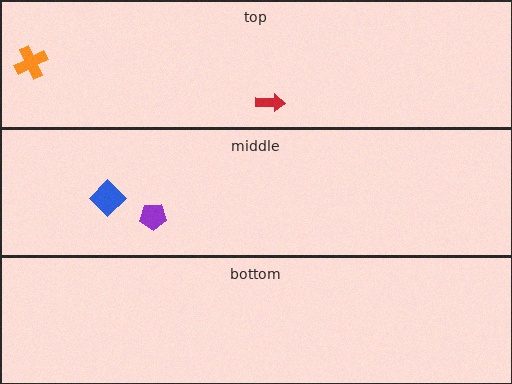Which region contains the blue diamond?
The middle region.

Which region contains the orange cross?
The top region.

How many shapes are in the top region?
2.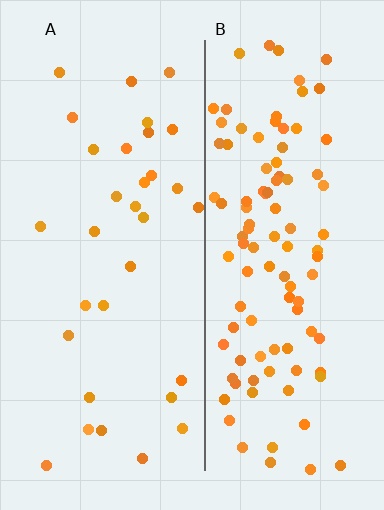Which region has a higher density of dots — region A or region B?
B (the right).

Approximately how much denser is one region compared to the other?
Approximately 3.3× — region B over region A.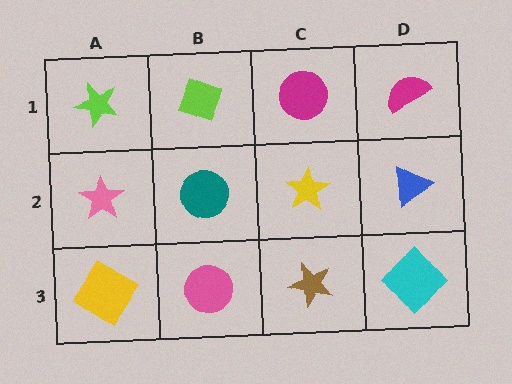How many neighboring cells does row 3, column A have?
2.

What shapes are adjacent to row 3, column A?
A pink star (row 2, column A), a pink circle (row 3, column B).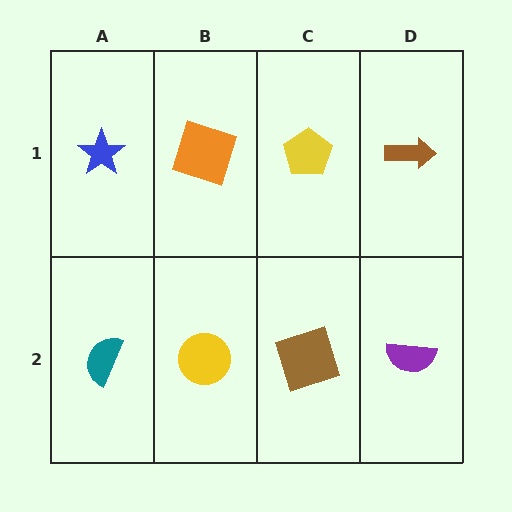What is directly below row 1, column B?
A yellow circle.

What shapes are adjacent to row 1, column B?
A yellow circle (row 2, column B), a blue star (row 1, column A), a yellow pentagon (row 1, column C).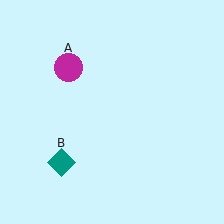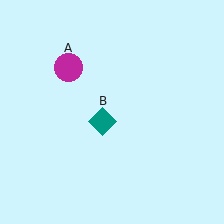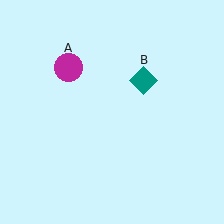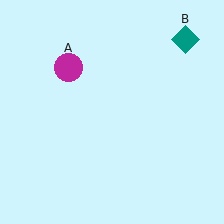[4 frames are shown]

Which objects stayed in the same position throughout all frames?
Magenta circle (object A) remained stationary.